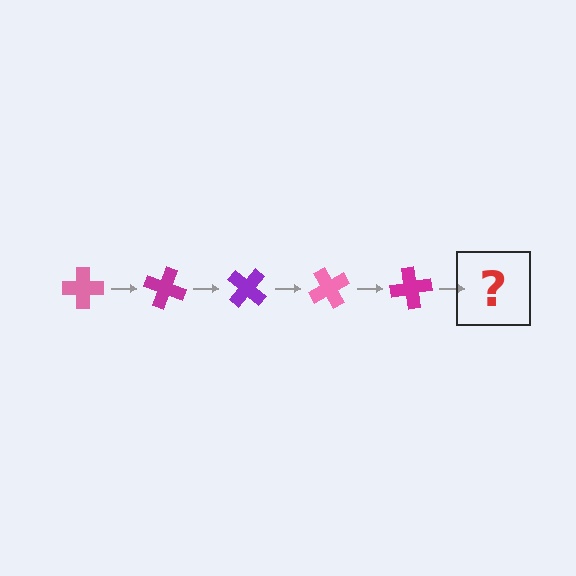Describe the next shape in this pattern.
It should be a purple cross, rotated 100 degrees from the start.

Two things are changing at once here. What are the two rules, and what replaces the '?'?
The two rules are that it rotates 20 degrees each step and the color cycles through pink, magenta, and purple. The '?' should be a purple cross, rotated 100 degrees from the start.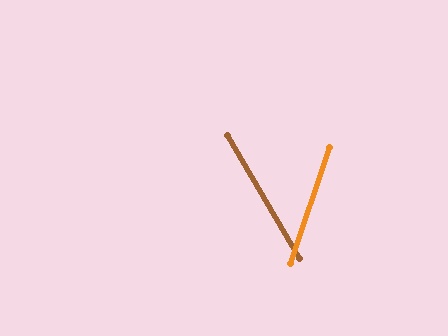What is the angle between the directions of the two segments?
Approximately 49 degrees.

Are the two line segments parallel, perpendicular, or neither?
Neither parallel nor perpendicular — they differ by about 49°.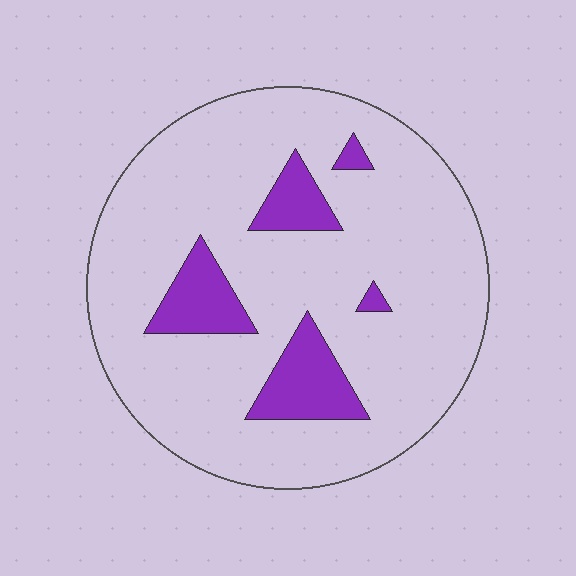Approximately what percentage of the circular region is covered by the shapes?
Approximately 15%.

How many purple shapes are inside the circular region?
5.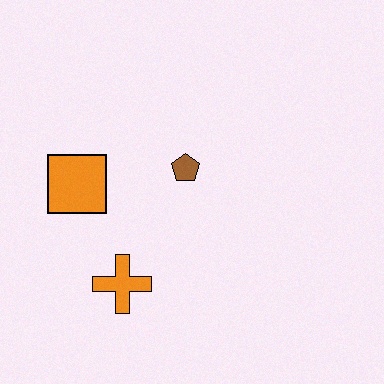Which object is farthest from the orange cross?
The brown pentagon is farthest from the orange cross.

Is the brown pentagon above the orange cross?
Yes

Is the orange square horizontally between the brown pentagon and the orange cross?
No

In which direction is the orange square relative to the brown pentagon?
The orange square is to the left of the brown pentagon.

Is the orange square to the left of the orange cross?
Yes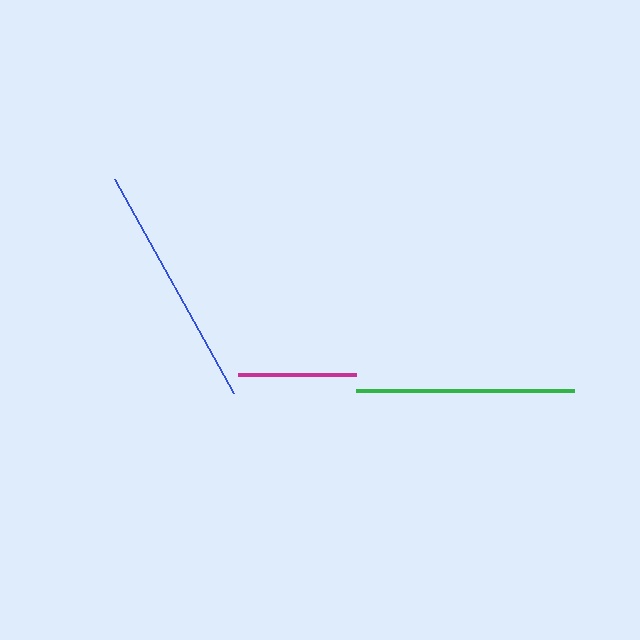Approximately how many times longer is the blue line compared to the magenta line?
The blue line is approximately 2.1 times the length of the magenta line.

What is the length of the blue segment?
The blue segment is approximately 244 pixels long.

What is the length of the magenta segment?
The magenta segment is approximately 118 pixels long.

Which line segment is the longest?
The blue line is the longest at approximately 244 pixels.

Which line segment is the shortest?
The magenta line is the shortest at approximately 118 pixels.